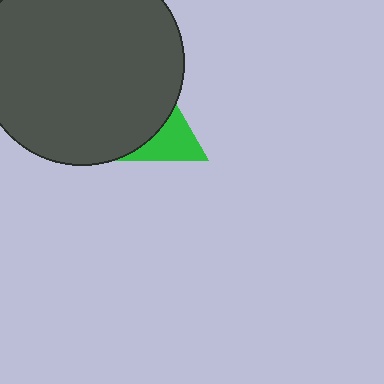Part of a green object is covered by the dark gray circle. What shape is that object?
It is a triangle.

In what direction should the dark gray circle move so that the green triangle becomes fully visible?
The dark gray circle should move toward the upper-left. That is the shortest direction to clear the overlap and leave the green triangle fully visible.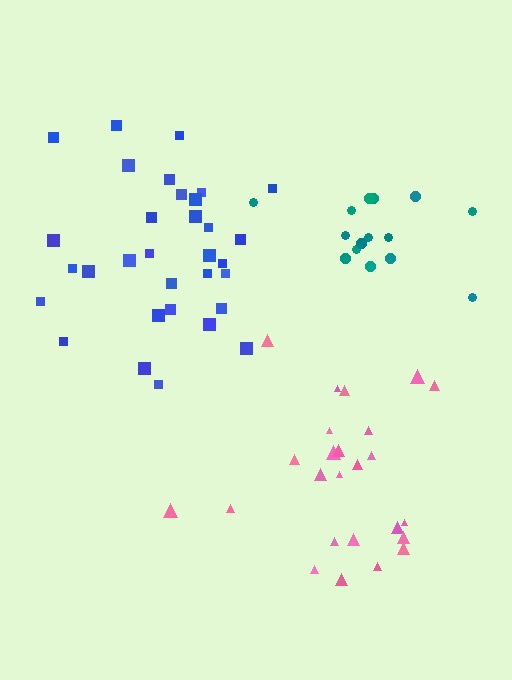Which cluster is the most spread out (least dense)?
Teal.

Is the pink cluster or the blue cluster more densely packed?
Blue.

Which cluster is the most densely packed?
Blue.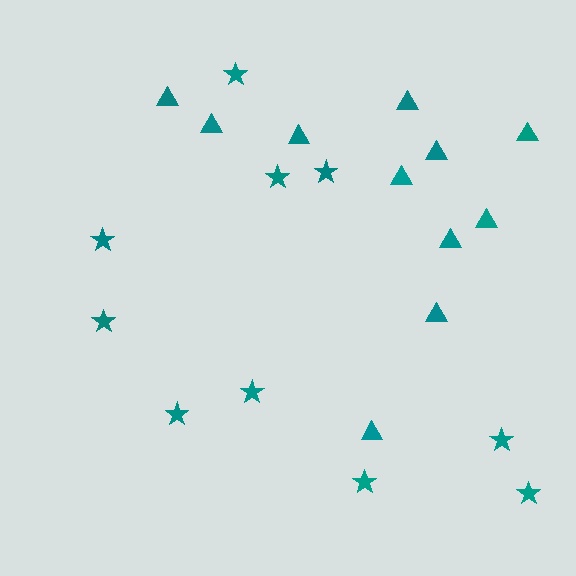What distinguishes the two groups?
There are 2 groups: one group of triangles (11) and one group of stars (10).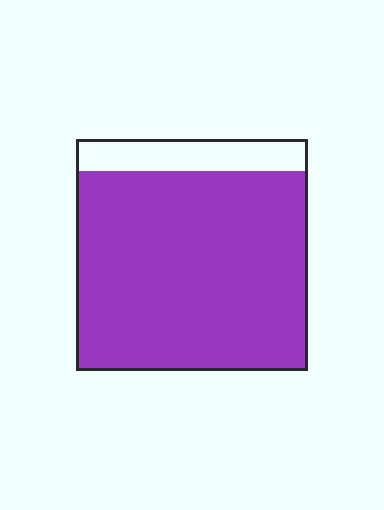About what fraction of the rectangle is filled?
About seven eighths (7/8).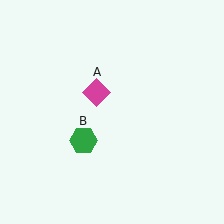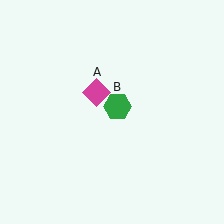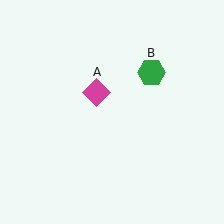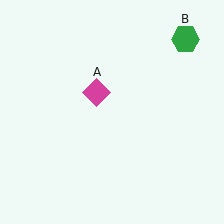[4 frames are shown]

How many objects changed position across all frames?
1 object changed position: green hexagon (object B).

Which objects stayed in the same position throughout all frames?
Magenta diamond (object A) remained stationary.